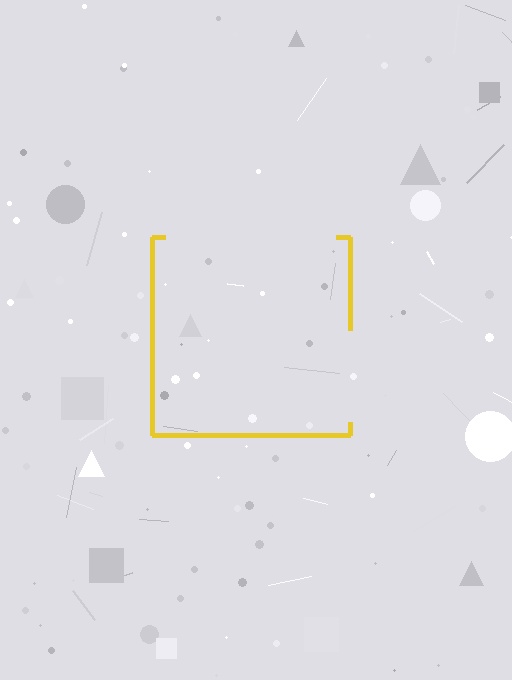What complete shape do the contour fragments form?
The contour fragments form a square.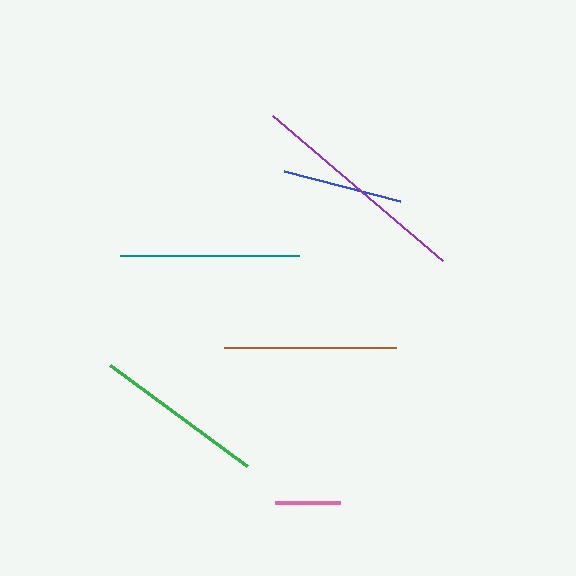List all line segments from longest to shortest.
From longest to shortest: purple, teal, brown, green, blue, pink.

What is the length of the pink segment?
The pink segment is approximately 65 pixels long.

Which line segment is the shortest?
The pink line is the shortest at approximately 65 pixels.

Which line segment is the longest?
The purple line is the longest at approximately 223 pixels.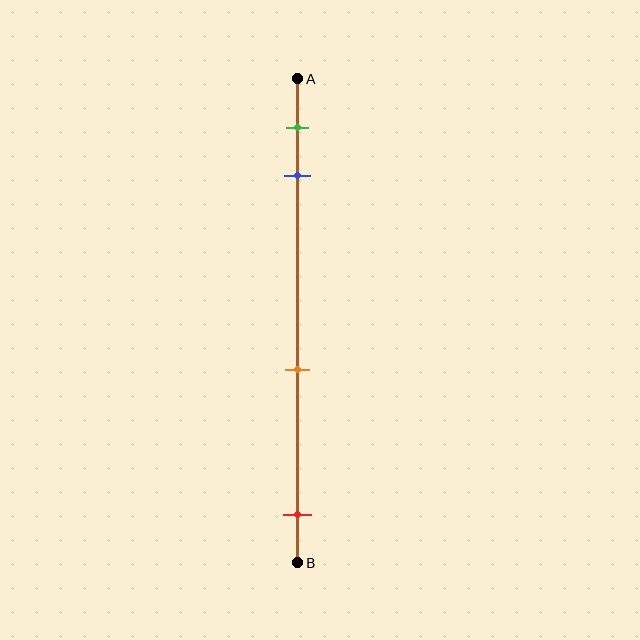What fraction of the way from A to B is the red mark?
The red mark is approximately 90% (0.9) of the way from A to B.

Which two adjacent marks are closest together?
The green and blue marks are the closest adjacent pair.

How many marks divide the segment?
There are 4 marks dividing the segment.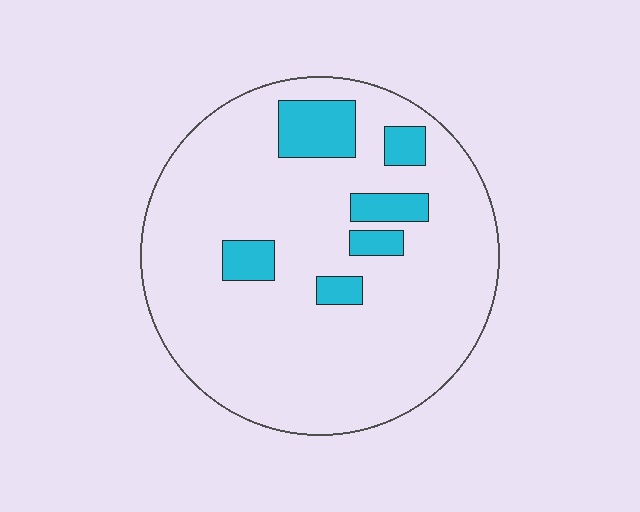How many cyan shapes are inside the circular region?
6.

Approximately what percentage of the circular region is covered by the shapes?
Approximately 15%.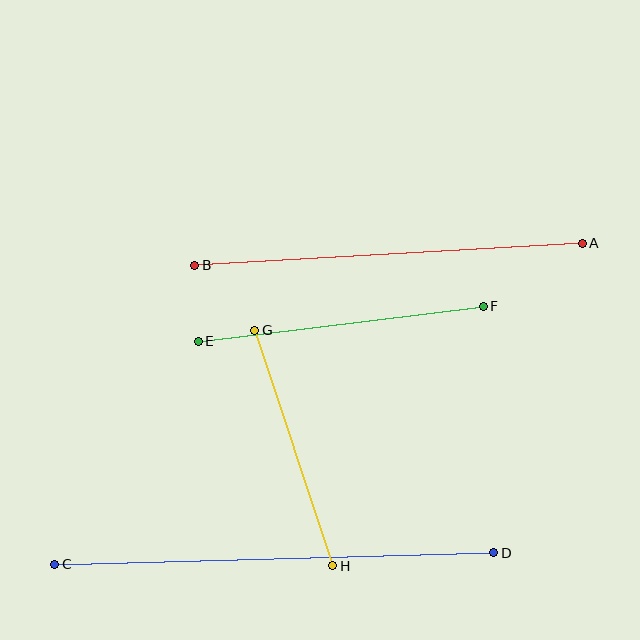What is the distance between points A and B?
The distance is approximately 388 pixels.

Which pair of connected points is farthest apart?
Points C and D are farthest apart.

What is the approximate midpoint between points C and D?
The midpoint is at approximately (274, 559) pixels.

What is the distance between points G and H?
The distance is approximately 248 pixels.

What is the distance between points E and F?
The distance is approximately 287 pixels.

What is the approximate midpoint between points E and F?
The midpoint is at approximately (341, 324) pixels.